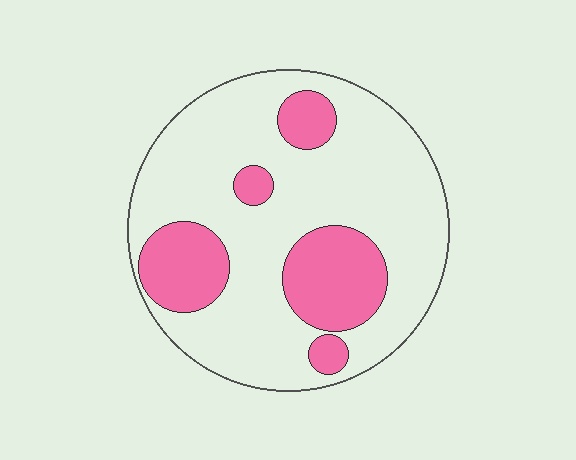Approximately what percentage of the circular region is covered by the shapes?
Approximately 25%.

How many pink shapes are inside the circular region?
5.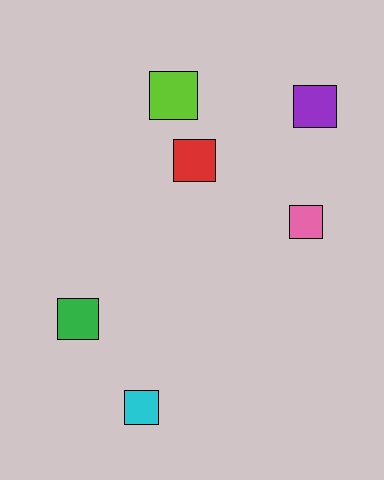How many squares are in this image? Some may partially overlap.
There are 6 squares.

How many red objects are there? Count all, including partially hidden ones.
There is 1 red object.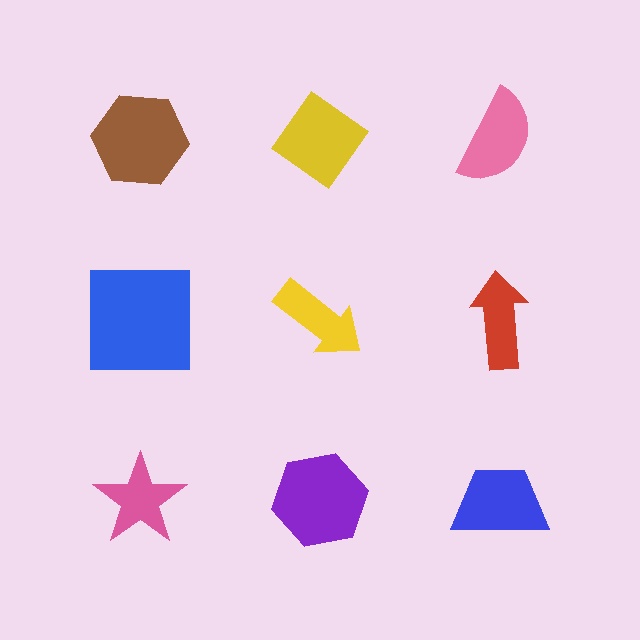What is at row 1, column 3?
A pink semicircle.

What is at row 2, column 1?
A blue square.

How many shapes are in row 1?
3 shapes.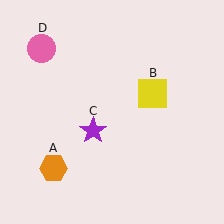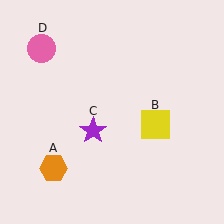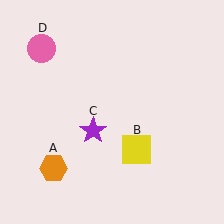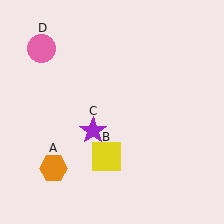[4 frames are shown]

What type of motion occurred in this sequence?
The yellow square (object B) rotated clockwise around the center of the scene.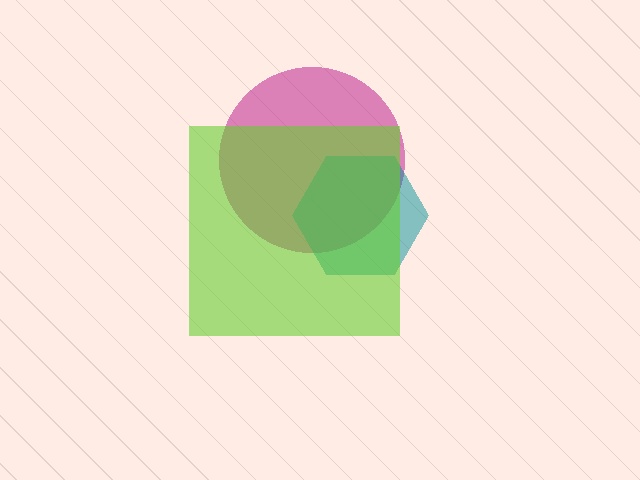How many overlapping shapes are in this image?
There are 3 overlapping shapes in the image.